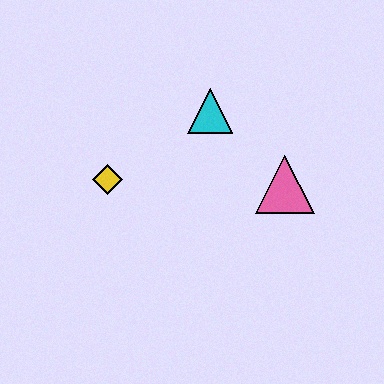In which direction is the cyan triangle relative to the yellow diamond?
The cyan triangle is to the right of the yellow diamond.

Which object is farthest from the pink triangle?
The yellow diamond is farthest from the pink triangle.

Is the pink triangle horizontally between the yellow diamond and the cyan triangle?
No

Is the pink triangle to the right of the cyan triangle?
Yes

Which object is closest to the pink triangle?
The cyan triangle is closest to the pink triangle.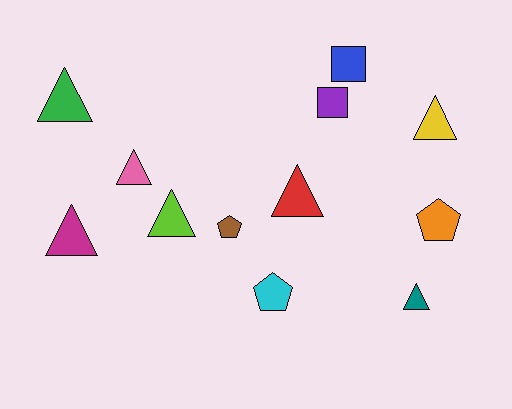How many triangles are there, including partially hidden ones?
There are 7 triangles.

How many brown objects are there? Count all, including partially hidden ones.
There is 1 brown object.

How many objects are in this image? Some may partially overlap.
There are 12 objects.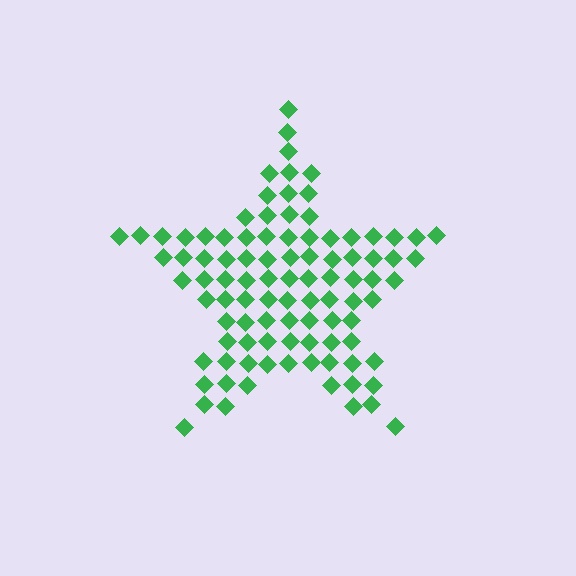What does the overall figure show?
The overall figure shows a star.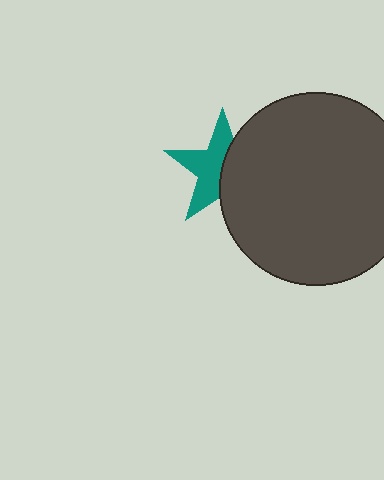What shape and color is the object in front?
The object in front is a dark gray circle.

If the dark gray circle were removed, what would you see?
You would see the complete teal star.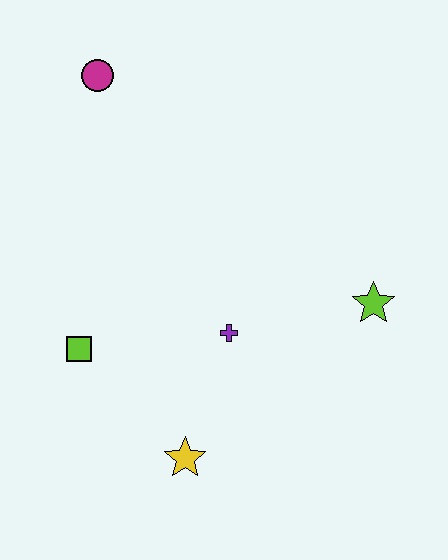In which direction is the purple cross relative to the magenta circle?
The purple cross is below the magenta circle.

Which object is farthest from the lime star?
The magenta circle is farthest from the lime star.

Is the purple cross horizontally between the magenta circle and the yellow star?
No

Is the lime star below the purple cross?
No